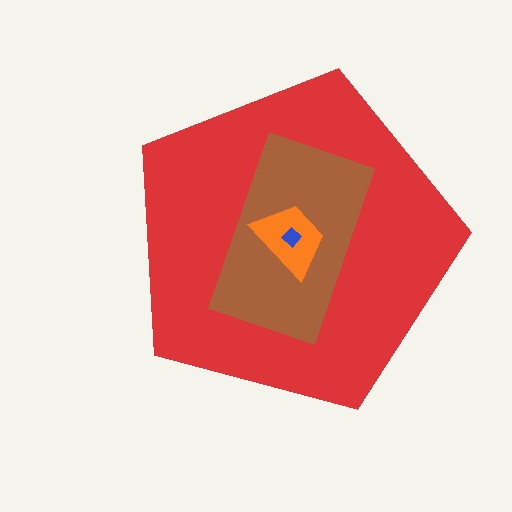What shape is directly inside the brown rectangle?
The orange trapezoid.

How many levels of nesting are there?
4.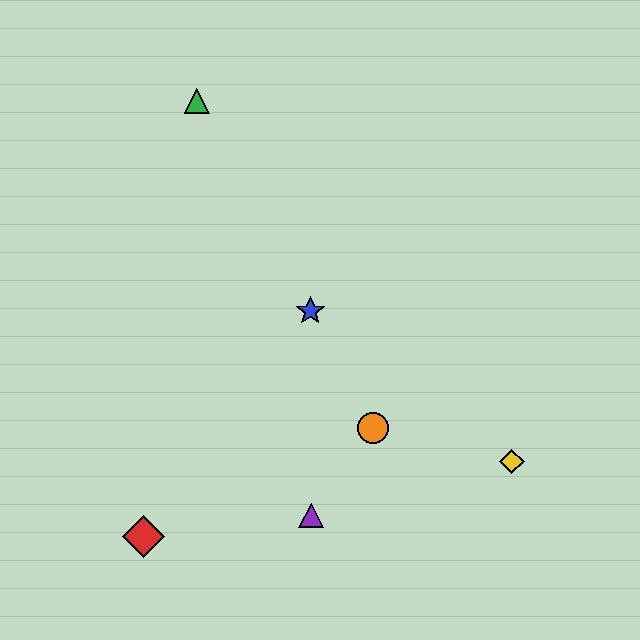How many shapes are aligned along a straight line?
3 shapes (the blue star, the green triangle, the orange circle) are aligned along a straight line.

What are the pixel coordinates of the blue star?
The blue star is at (310, 311).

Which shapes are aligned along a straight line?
The blue star, the green triangle, the orange circle are aligned along a straight line.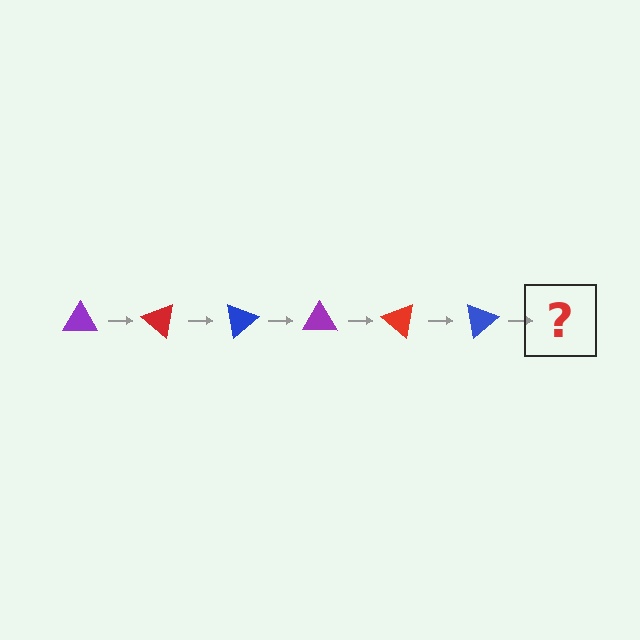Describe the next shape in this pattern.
It should be a purple triangle, rotated 240 degrees from the start.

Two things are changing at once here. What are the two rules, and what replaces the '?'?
The two rules are that it rotates 40 degrees each step and the color cycles through purple, red, and blue. The '?' should be a purple triangle, rotated 240 degrees from the start.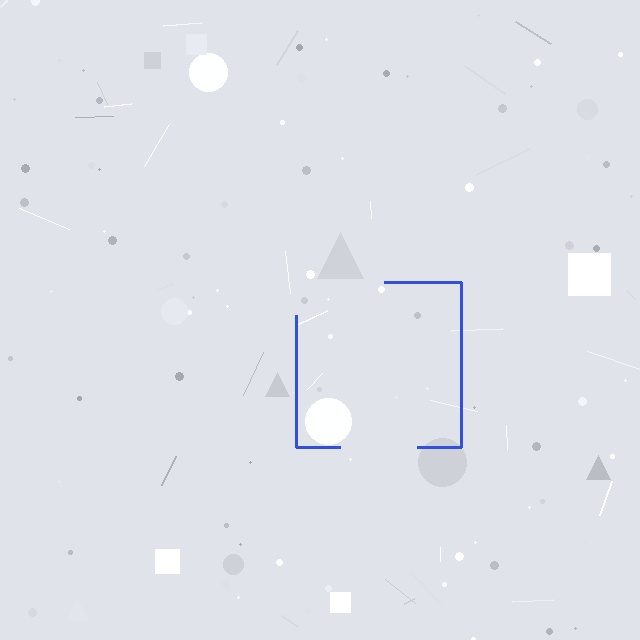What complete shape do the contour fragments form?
The contour fragments form a square.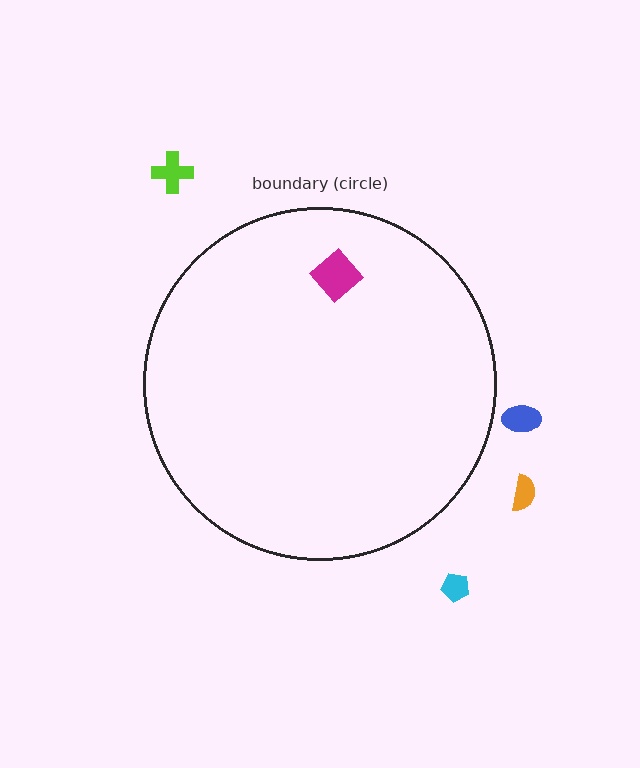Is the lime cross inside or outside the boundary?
Outside.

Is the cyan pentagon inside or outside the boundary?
Outside.